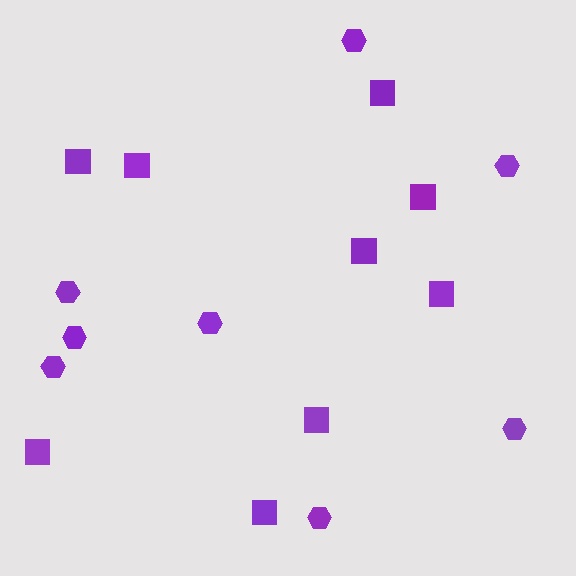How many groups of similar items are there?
There are 2 groups: one group of hexagons (8) and one group of squares (9).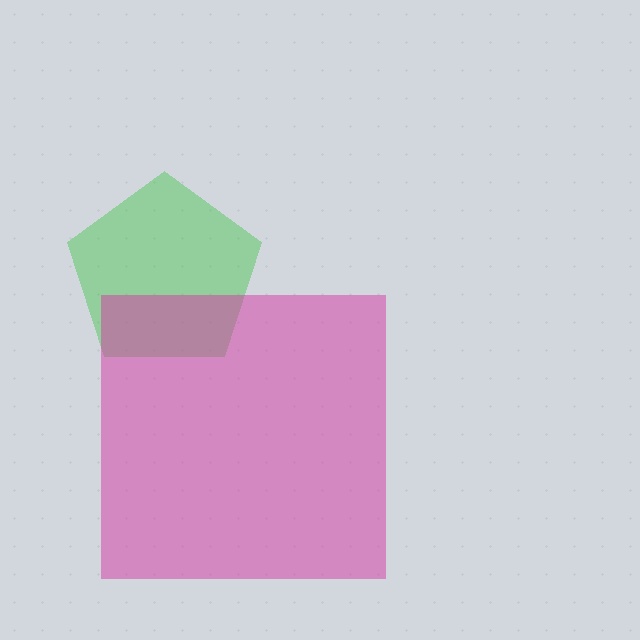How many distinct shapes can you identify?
There are 2 distinct shapes: a green pentagon, a magenta square.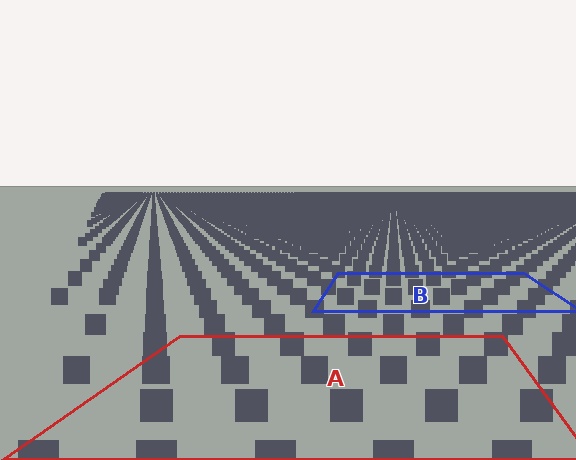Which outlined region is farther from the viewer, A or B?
Region B is farther from the viewer — the texture elements inside it appear smaller and more densely packed.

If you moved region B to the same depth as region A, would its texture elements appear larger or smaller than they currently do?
They would appear larger. At a closer depth, the same texture elements are projected at a bigger on-screen size.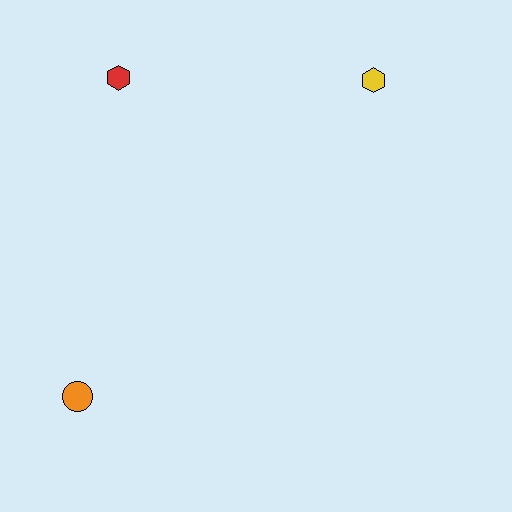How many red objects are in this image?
There is 1 red object.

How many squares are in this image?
There are no squares.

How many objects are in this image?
There are 3 objects.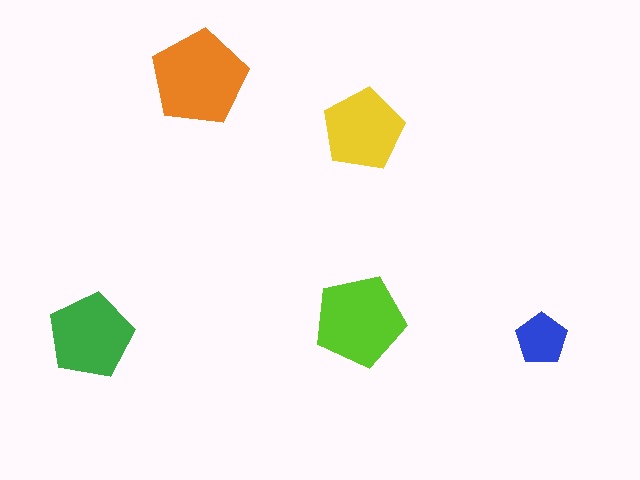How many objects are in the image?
There are 5 objects in the image.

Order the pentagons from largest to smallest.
the orange one, the lime one, the green one, the yellow one, the blue one.